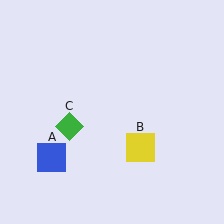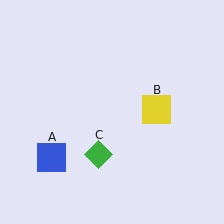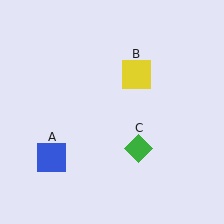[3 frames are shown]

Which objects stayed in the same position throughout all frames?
Blue square (object A) remained stationary.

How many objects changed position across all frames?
2 objects changed position: yellow square (object B), green diamond (object C).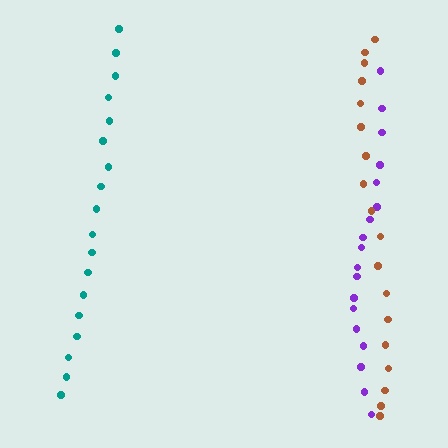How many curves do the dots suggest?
There are 3 distinct paths.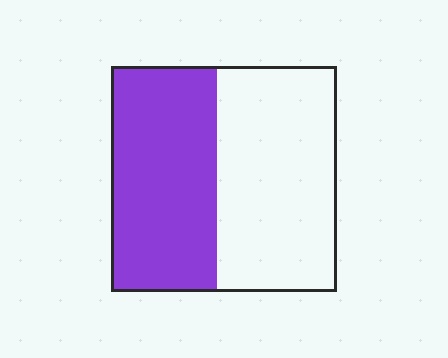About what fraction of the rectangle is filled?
About one half (1/2).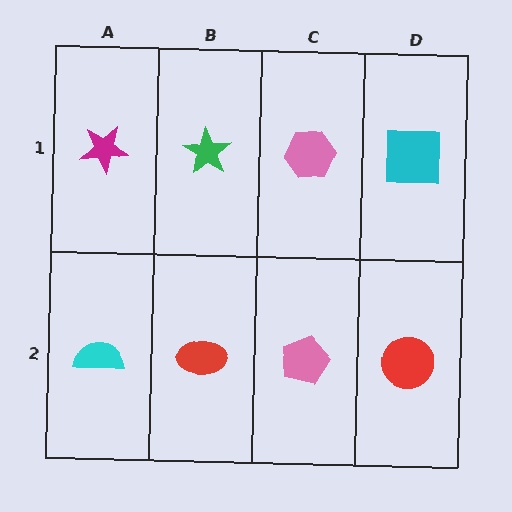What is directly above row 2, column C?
A pink hexagon.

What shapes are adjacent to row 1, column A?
A cyan semicircle (row 2, column A), a green star (row 1, column B).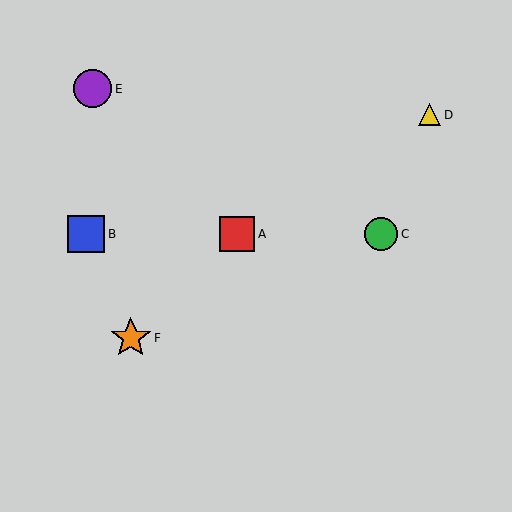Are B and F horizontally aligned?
No, B is at y≈234 and F is at y≈338.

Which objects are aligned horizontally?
Objects A, B, C are aligned horizontally.